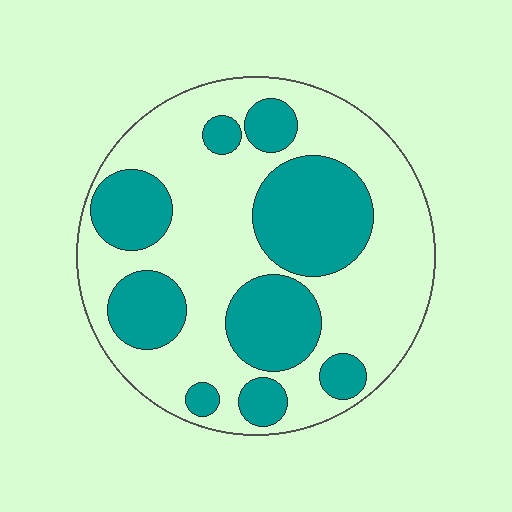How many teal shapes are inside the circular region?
9.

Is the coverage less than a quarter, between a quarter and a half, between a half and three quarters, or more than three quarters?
Between a quarter and a half.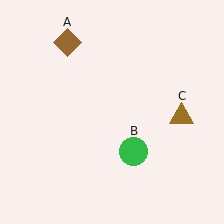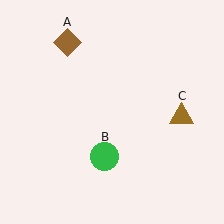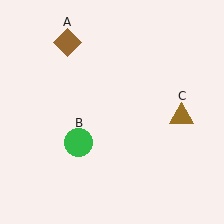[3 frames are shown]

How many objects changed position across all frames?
1 object changed position: green circle (object B).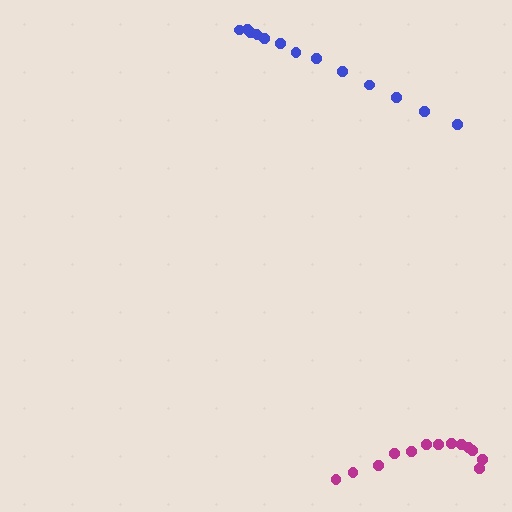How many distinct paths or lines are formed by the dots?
There are 2 distinct paths.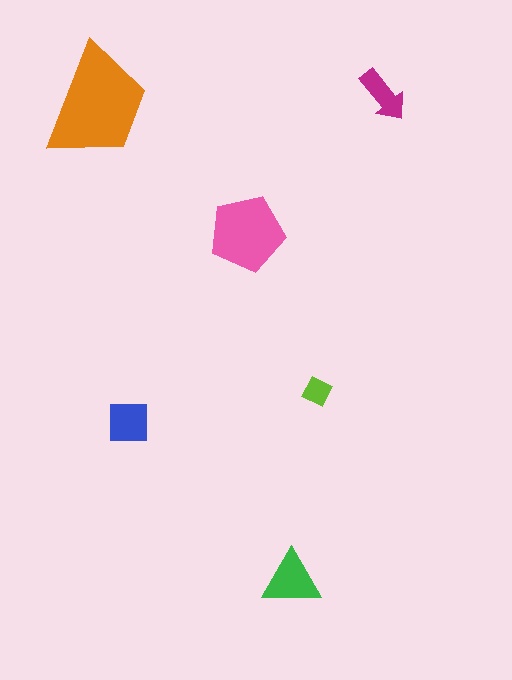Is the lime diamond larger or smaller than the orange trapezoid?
Smaller.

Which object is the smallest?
The lime diamond.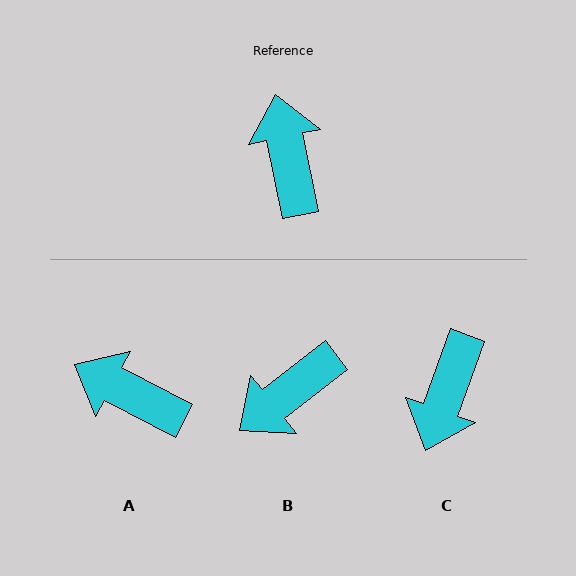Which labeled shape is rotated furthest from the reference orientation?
C, about 148 degrees away.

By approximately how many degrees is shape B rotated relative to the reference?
Approximately 116 degrees counter-clockwise.